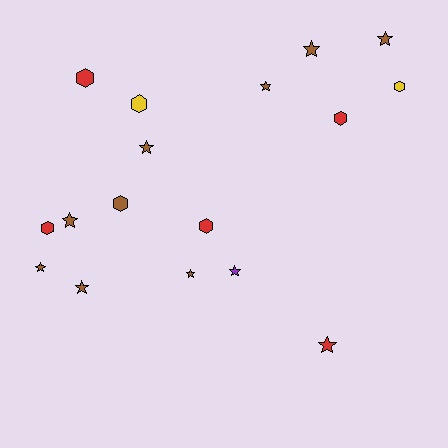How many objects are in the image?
There are 17 objects.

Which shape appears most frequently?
Star, with 10 objects.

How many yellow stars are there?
There are no yellow stars.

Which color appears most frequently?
Brown, with 9 objects.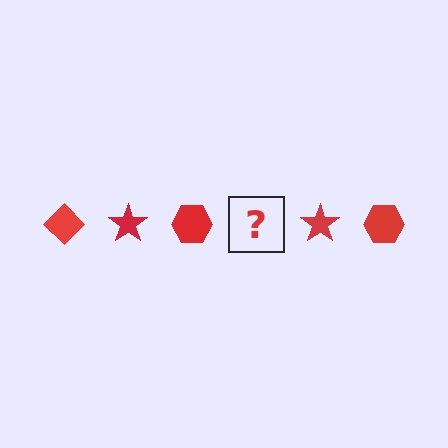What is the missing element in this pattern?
The missing element is a red diamond.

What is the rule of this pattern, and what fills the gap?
The rule is that the pattern cycles through diamond, star, hexagon shapes in red. The gap should be filled with a red diamond.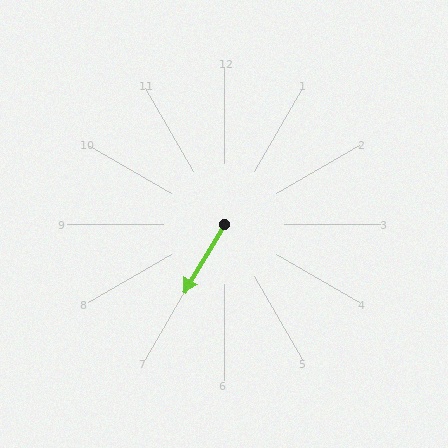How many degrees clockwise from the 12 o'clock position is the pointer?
Approximately 211 degrees.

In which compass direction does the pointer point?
Southwest.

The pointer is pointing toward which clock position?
Roughly 7 o'clock.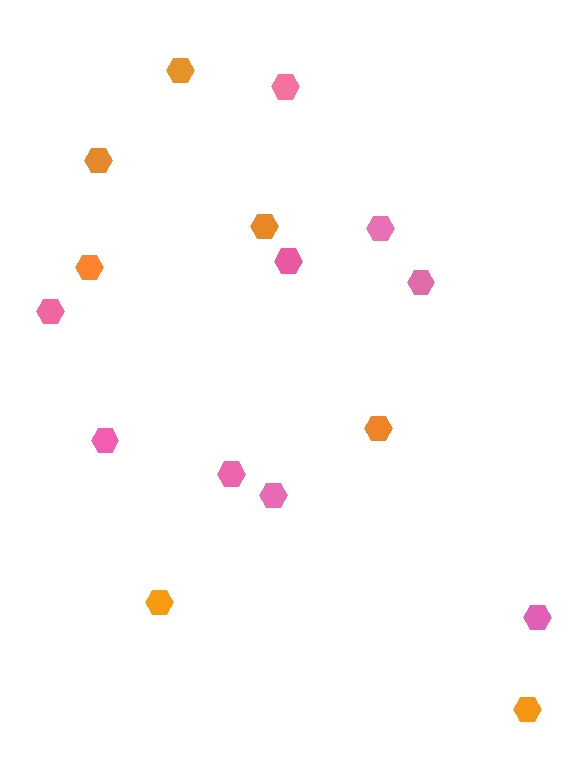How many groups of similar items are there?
There are 2 groups: one group of pink hexagons (9) and one group of orange hexagons (7).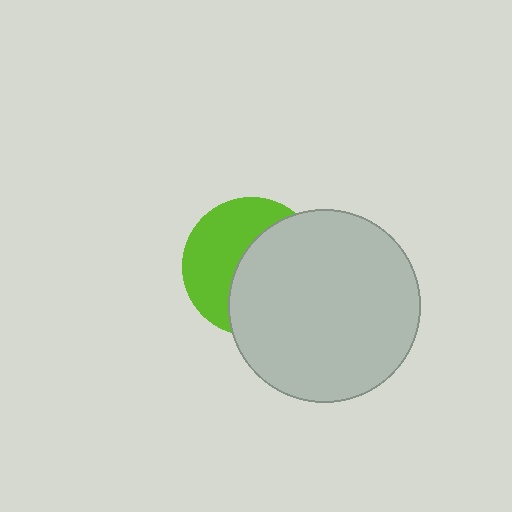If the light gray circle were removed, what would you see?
You would see the complete lime circle.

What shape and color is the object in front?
The object in front is a light gray circle.